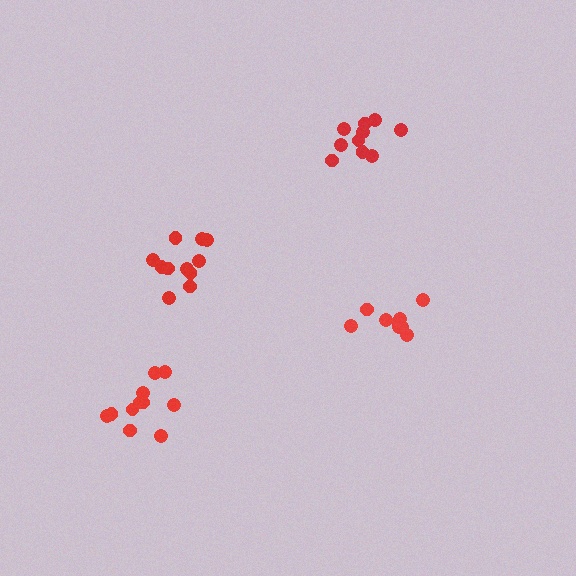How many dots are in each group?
Group 1: 9 dots, Group 2: 10 dots, Group 3: 11 dots, Group 4: 11 dots (41 total).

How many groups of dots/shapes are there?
There are 4 groups.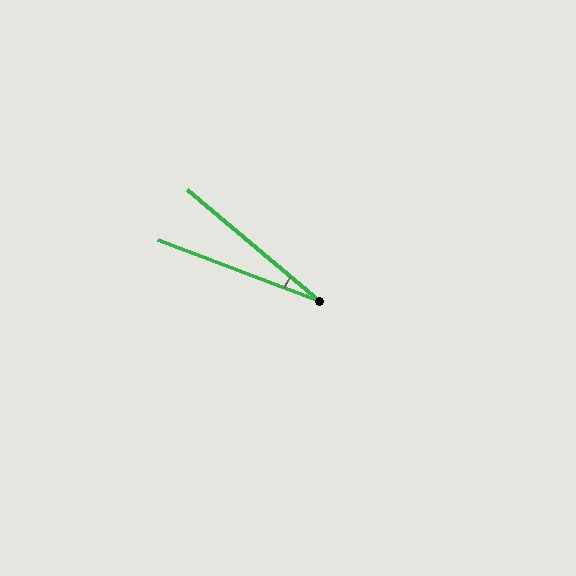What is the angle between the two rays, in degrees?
Approximately 19 degrees.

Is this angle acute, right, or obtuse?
It is acute.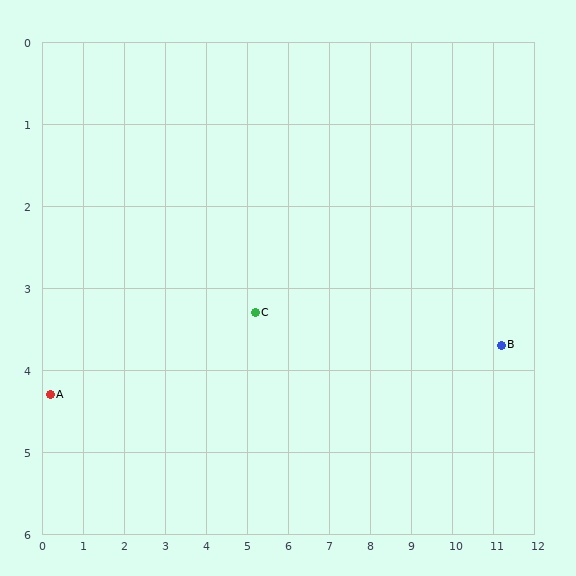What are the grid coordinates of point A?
Point A is at approximately (0.2, 4.3).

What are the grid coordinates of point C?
Point C is at approximately (5.2, 3.3).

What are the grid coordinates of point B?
Point B is at approximately (11.2, 3.7).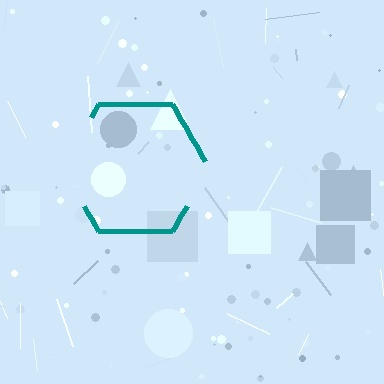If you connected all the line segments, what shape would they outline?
They would outline a hexagon.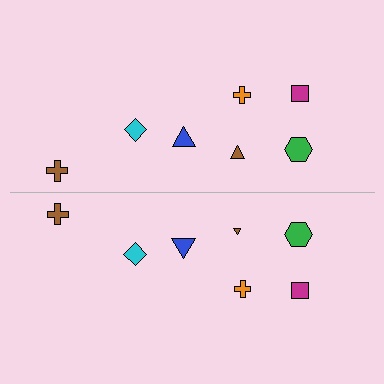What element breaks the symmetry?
The brown triangle on the bottom side has a different size than its mirror counterpart.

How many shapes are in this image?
There are 14 shapes in this image.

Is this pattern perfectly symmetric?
No, the pattern is not perfectly symmetric. The brown triangle on the bottom side has a different size than its mirror counterpart.